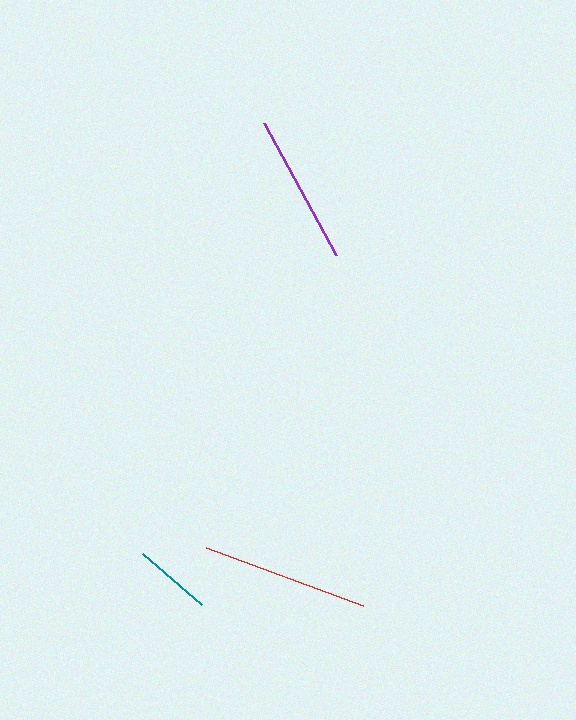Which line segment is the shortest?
The teal line is the shortest at approximately 78 pixels.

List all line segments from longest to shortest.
From longest to shortest: red, purple, teal.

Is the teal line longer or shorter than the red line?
The red line is longer than the teal line.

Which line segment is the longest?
The red line is the longest at approximately 167 pixels.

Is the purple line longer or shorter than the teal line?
The purple line is longer than the teal line.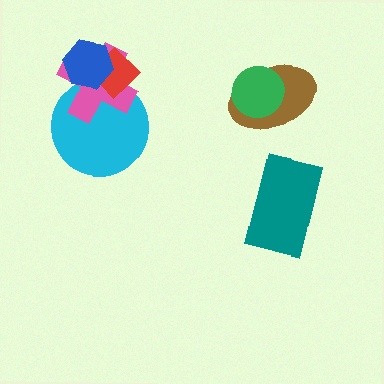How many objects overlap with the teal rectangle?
0 objects overlap with the teal rectangle.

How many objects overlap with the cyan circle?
3 objects overlap with the cyan circle.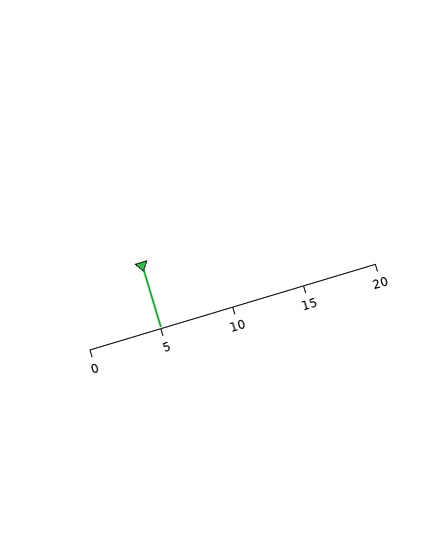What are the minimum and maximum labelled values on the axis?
The axis runs from 0 to 20.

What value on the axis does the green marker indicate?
The marker indicates approximately 5.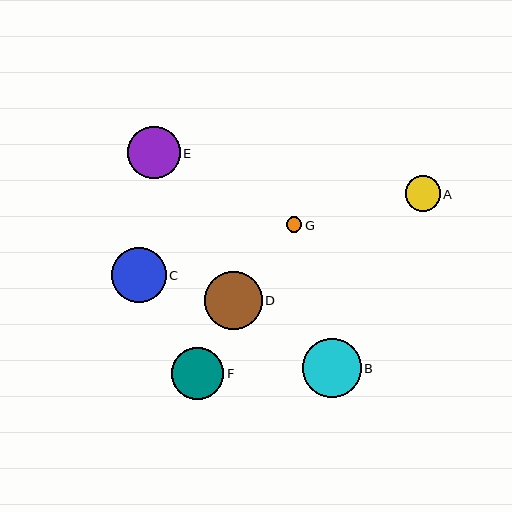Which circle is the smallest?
Circle G is the smallest with a size of approximately 15 pixels.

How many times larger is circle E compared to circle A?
Circle E is approximately 1.5 times the size of circle A.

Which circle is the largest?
Circle B is the largest with a size of approximately 59 pixels.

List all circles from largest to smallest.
From largest to smallest: B, D, C, E, F, A, G.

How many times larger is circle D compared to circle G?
Circle D is approximately 3.7 times the size of circle G.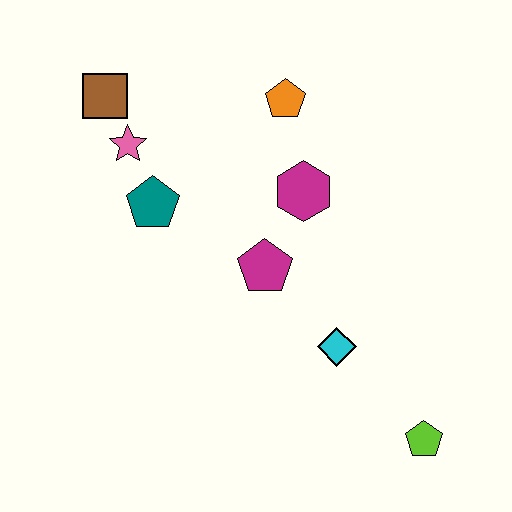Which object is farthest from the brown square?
The lime pentagon is farthest from the brown square.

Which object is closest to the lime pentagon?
The cyan diamond is closest to the lime pentagon.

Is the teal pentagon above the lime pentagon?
Yes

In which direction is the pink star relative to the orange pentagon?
The pink star is to the left of the orange pentagon.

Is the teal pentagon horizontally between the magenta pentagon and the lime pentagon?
No